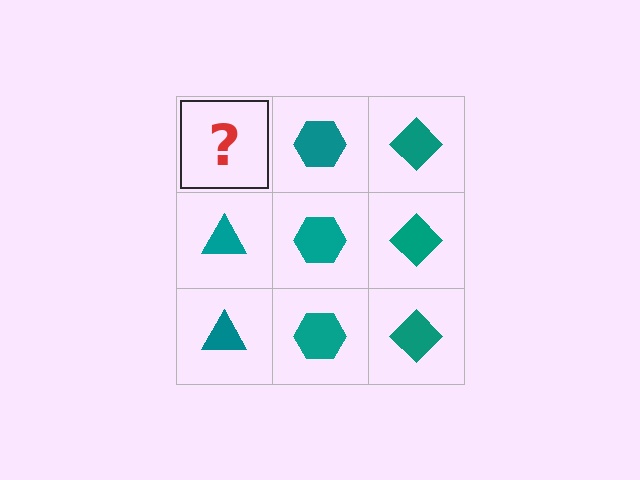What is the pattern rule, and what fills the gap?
The rule is that each column has a consistent shape. The gap should be filled with a teal triangle.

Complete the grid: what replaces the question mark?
The question mark should be replaced with a teal triangle.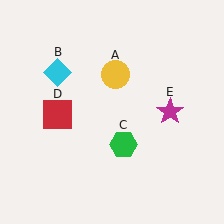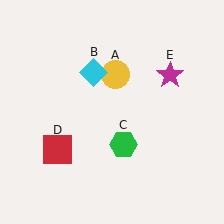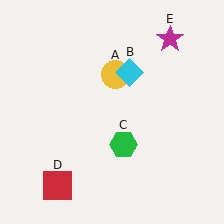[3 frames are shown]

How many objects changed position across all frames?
3 objects changed position: cyan diamond (object B), red square (object D), magenta star (object E).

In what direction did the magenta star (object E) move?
The magenta star (object E) moved up.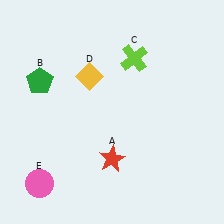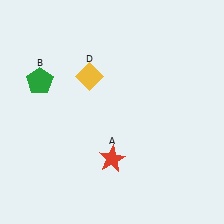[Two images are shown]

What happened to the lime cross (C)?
The lime cross (C) was removed in Image 2. It was in the top-right area of Image 1.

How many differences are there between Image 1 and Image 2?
There are 2 differences between the two images.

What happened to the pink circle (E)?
The pink circle (E) was removed in Image 2. It was in the bottom-left area of Image 1.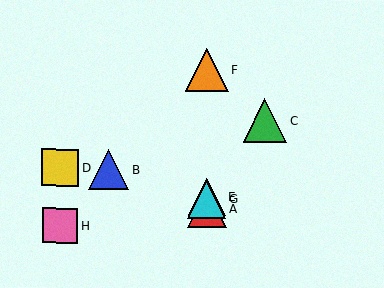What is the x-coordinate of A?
Object A is at x≈207.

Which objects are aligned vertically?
Objects A, E, F, G are aligned vertically.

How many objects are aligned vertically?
4 objects (A, E, F, G) are aligned vertically.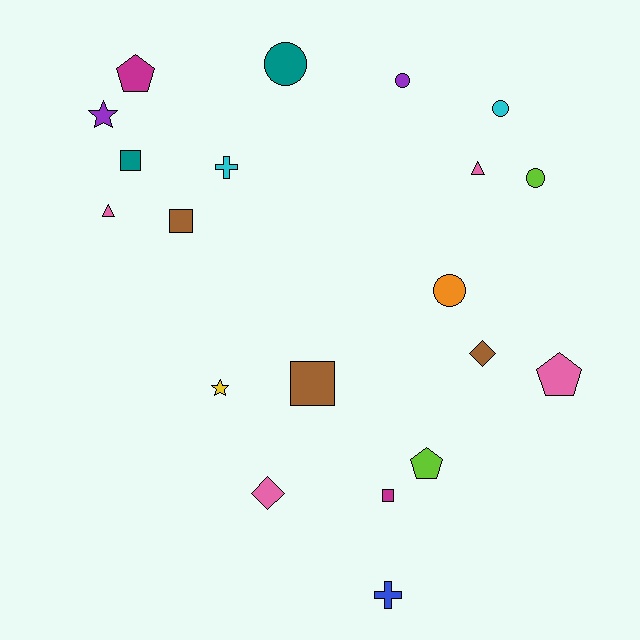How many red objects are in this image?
There are no red objects.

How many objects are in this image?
There are 20 objects.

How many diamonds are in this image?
There are 2 diamonds.